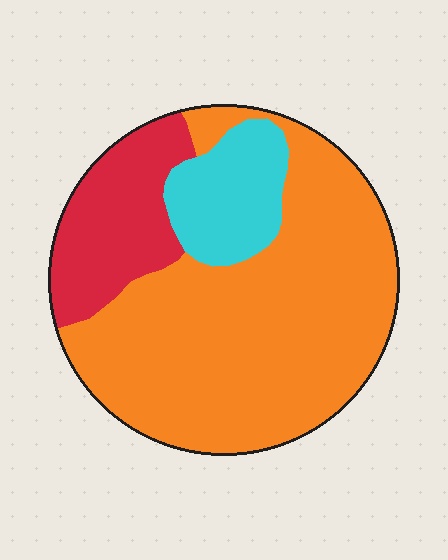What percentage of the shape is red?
Red covers roughly 20% of the shape.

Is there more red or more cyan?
Red.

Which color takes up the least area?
Cyan, at roughly 15%.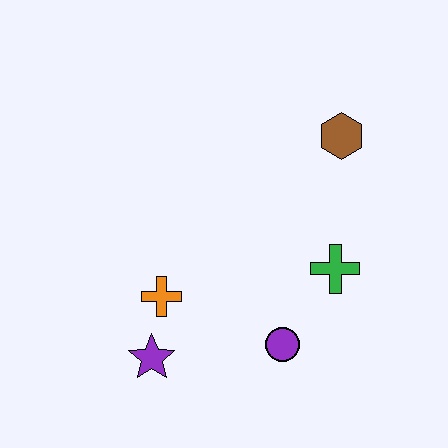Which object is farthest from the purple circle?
The brown hexagon is farthest from the purple circle.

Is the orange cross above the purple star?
Yes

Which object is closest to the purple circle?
The green cross is closest to the purple circle.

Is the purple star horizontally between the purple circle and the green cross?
No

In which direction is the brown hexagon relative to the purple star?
The brown hexagon is above the purple star.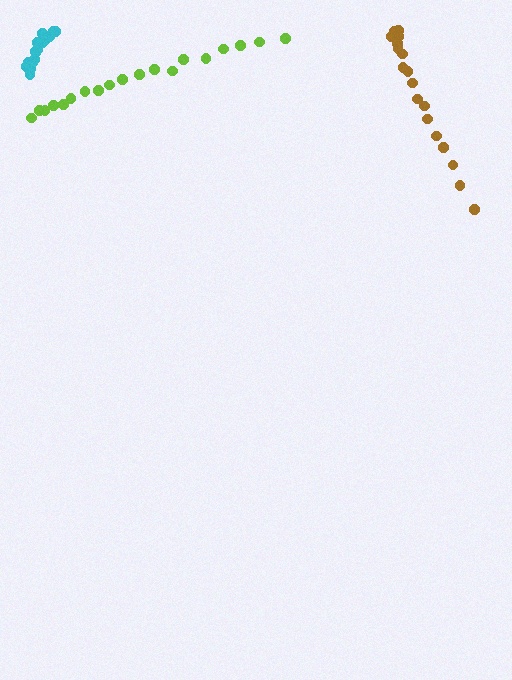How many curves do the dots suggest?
There are 3 distinct paths.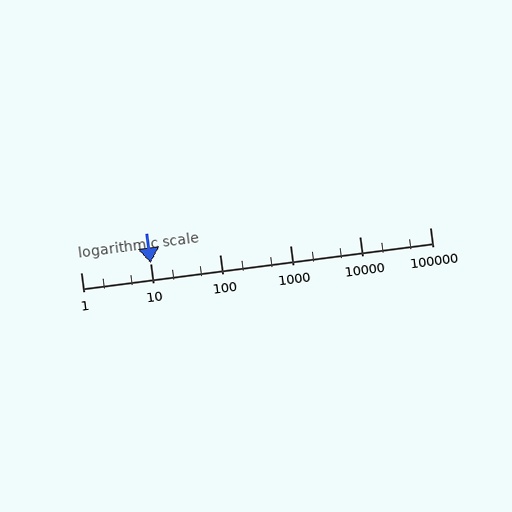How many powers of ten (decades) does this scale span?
The scale spans 5 decades, from 1 to 100000.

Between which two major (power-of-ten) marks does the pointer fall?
The pointer is between 10 and 100.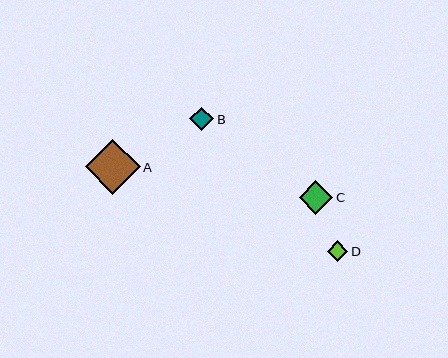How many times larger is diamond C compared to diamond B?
Diamond C is approximately 1.4 times the size of diamond B.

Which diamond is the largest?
Diamond A is the largest with a size of approximately 55 pixels.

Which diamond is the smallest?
Diamond D is the smallest with a size of approximately 20 pixels.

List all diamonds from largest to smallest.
From largest to smallest: A, C, B, D.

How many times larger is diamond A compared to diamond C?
Diamond A is approximately 1.6 times the size of diamond C.